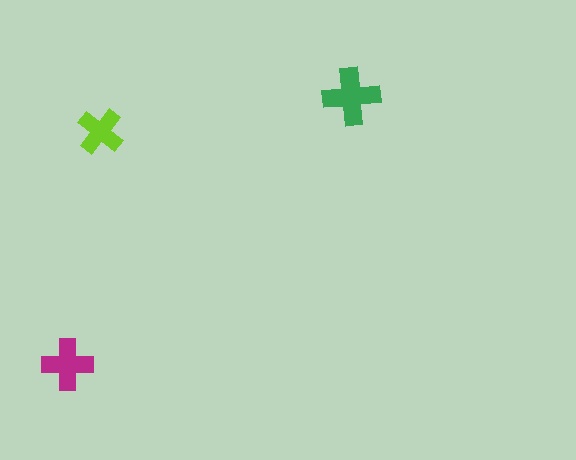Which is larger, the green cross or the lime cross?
The green one.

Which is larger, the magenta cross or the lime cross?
The magenta one.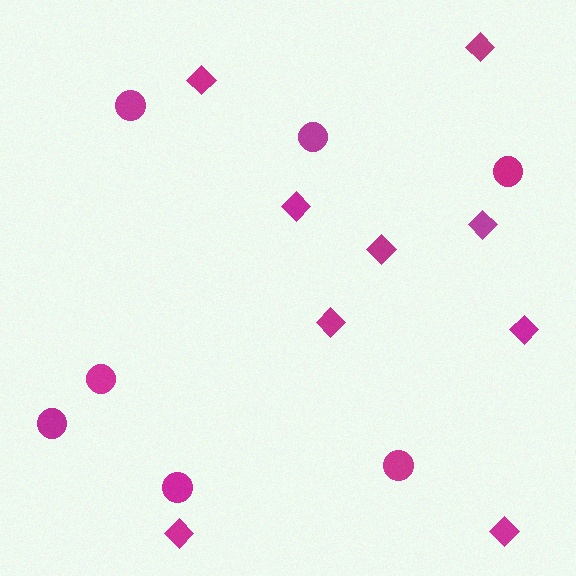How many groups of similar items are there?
There are 2 groups: one group of circles (7) and one group of diamonds (9).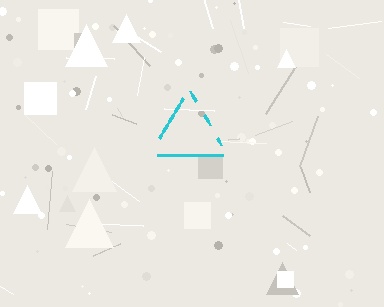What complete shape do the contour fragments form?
The contour fragments form a triangle.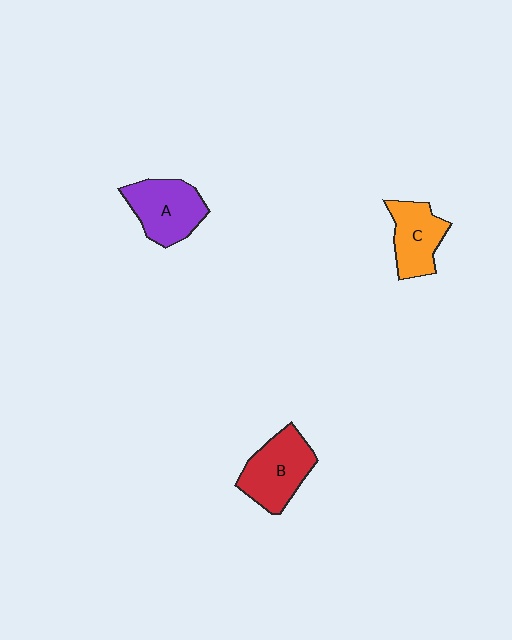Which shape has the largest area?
Shape B (red).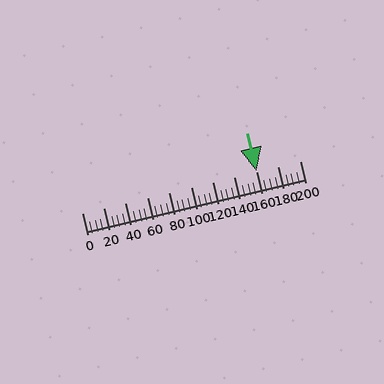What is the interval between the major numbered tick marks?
The major tick marks are spaced 20 units apart.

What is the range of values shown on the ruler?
The ruler shows values from 0 to 200.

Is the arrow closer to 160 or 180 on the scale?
The arrow is closer to 160.